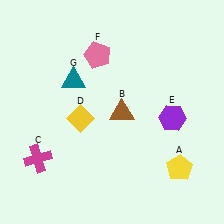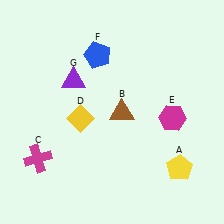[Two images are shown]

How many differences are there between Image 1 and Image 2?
There are 3 differences between the two images.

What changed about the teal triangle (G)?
In Image 1, G is teal. In Image 2, it changed to purple.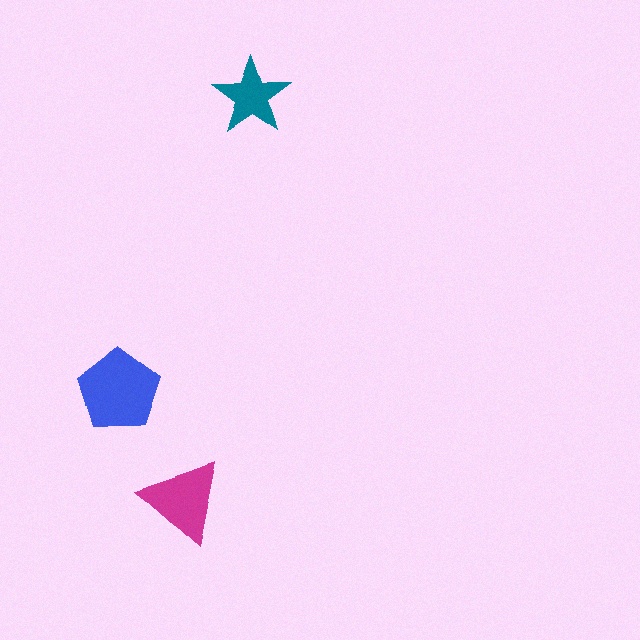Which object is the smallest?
The teal star.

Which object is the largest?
The blue pentagon.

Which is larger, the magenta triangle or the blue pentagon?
The blue pentagon.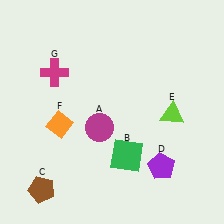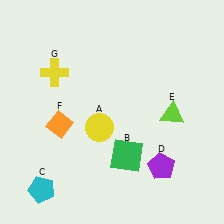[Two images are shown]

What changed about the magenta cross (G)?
In Image 1, G is magenta. In Image 2, it changed to yellow.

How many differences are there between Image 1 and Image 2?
There are 3 differences between the two images.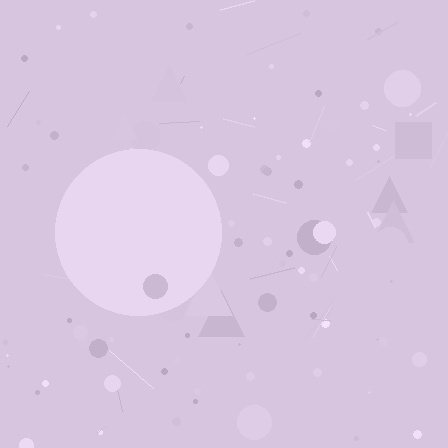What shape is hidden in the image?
A circle is hidden in the image.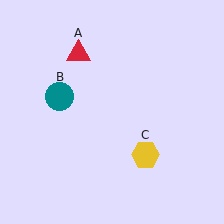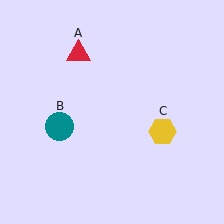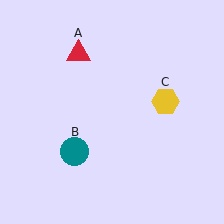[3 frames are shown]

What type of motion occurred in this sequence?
The teal circle (object B), yellow hexagon (object C) rotated counterclockwise around the center of the scene.